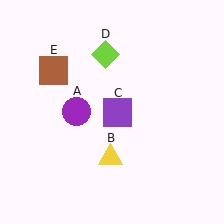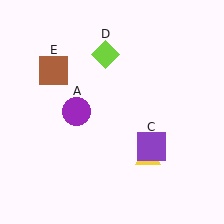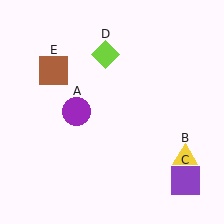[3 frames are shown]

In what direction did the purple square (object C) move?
The purple square (object C) moved down and to the right.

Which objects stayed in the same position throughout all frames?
Purple circle (object A) and lime diamond (object D) and brown square (object E) remained stationary.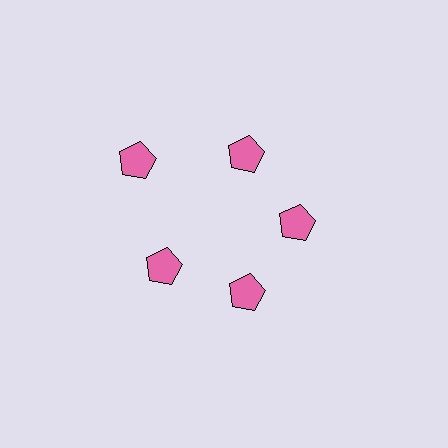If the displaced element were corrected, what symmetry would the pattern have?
It would have 5-fold rotational symmetry — the pattern would map onto itself every 72 degrees.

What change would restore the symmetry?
The symmetry would be restored by moving it inward, back onto the ring so that all 5 pentagons sit at equal angles and equal distance from the center.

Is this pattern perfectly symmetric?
No. The 5 pink pentagons are arranged in a ring, but one element near the 10 o'clock position is pushed outward from the center, breaking the 5-fold rotational symmetry.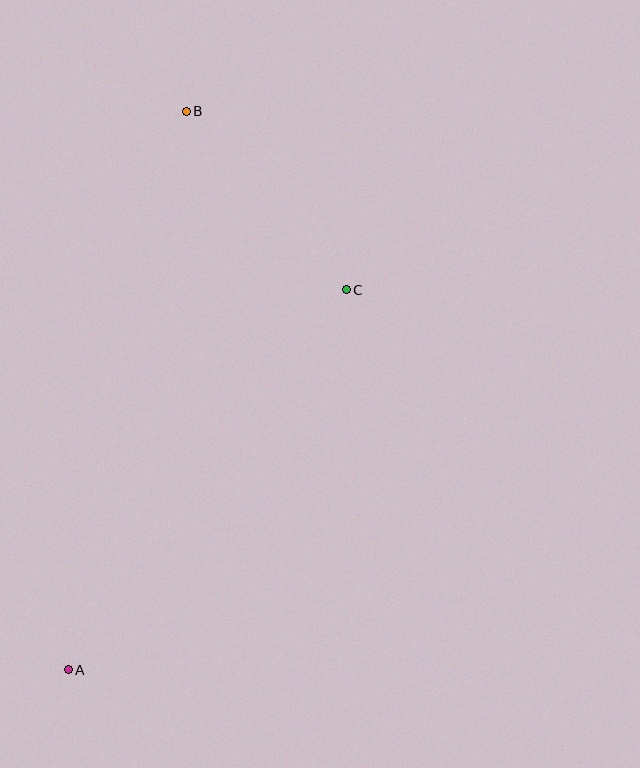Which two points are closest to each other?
Points B and C are closest to each other.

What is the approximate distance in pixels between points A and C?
The distance between A and C is approximately 471 pixels.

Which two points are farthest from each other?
Points A and B are farthest from each other.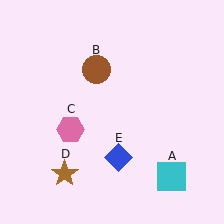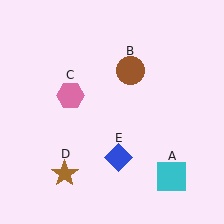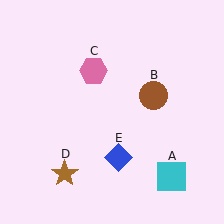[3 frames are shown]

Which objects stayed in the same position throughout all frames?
Cyan square (object A) and brown star (object D) and blue diamond (object E) remained stationary.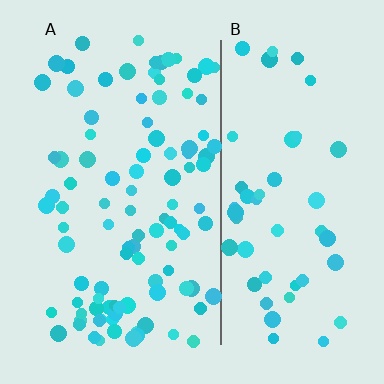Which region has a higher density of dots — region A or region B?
A (the left).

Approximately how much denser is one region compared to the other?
Approximately 1.9× — region A over region B.